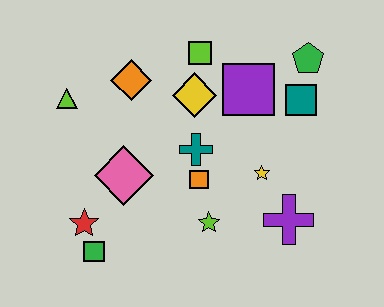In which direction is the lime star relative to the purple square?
The lime star is below the purple square.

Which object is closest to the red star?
The green square is closest to the red star.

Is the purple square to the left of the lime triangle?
No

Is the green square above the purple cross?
No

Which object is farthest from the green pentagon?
The green square is farthest from the green pentagon.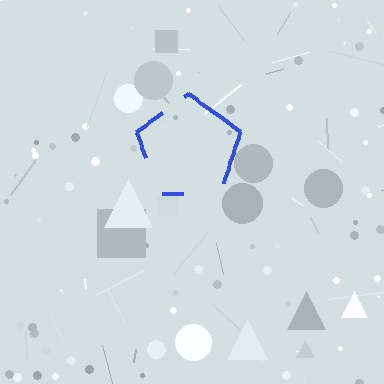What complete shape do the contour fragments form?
The contour fragments form a pentagon.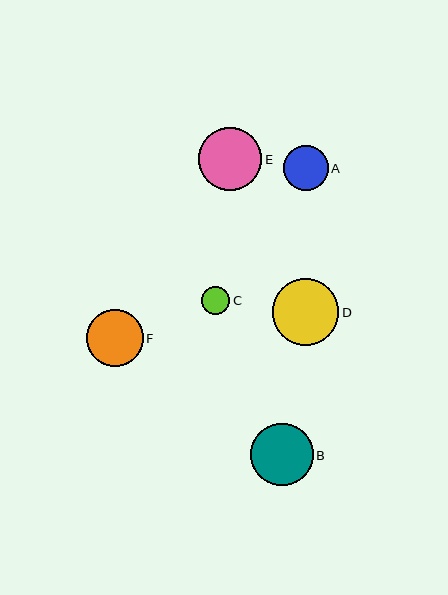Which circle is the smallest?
Circle C is the smallest with a size of approximately 28 pixels.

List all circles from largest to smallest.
From largest to smallest: D, E, B, F, A, C.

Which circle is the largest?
Circle D is the largest with a size of approximately 67 pixels.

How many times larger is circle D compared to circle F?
Circle D is approximately 1.2 times the size of circle F.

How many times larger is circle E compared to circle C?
Circle E is approximately 2.3 times the size of circle C.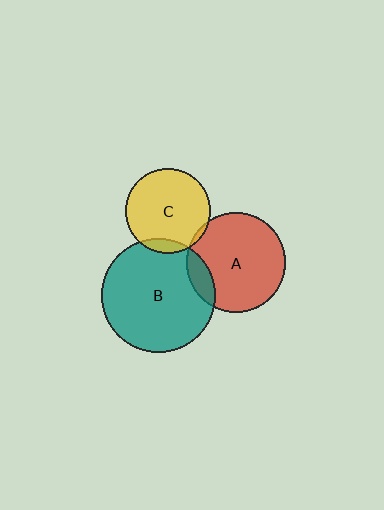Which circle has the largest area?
Circle B (teal).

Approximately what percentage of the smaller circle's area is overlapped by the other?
Approximately 10%.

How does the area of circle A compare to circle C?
Approximately 1.4 times.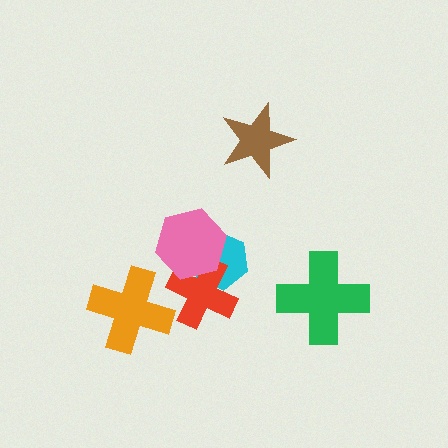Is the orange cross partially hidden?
No, no other shape covers it.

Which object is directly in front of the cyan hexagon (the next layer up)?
The red cross is directly in front of the cyan hexagon.